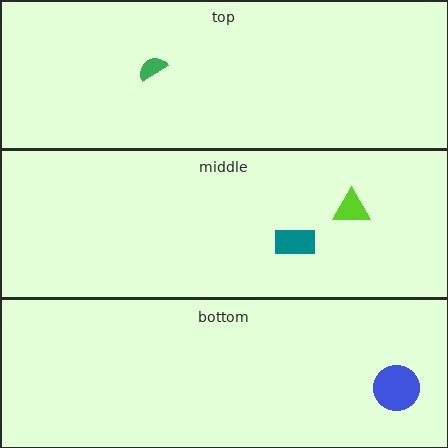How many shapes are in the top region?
1.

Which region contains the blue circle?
The bottom region.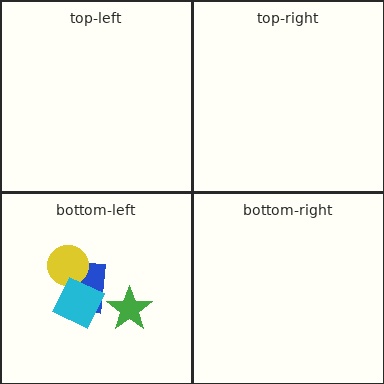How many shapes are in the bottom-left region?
4.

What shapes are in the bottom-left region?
The green star, the blue rectangle, the yellow circle, the cyan square.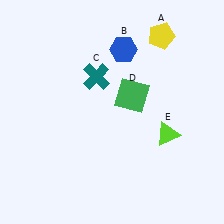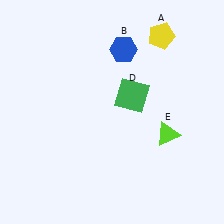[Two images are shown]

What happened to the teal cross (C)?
The teal cross (C) was removed in Image 2. It was in the top-left area of Image 1.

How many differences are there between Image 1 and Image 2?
There is 1 difference between the two images.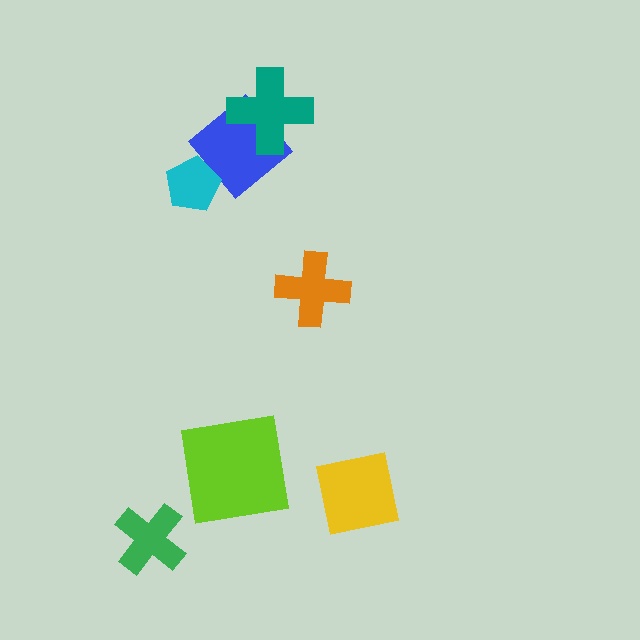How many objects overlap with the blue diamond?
1 object overlaps with the blue diamond.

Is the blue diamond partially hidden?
Yes, it is partially covered by another shape.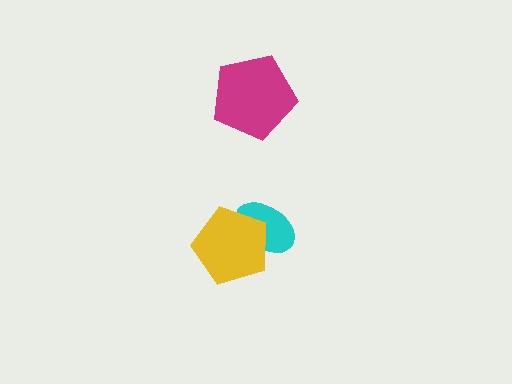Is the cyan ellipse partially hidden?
Yes, it is partially covered by another shape.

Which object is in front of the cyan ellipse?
The yellow pentagon is in front of the cyan ellipse.